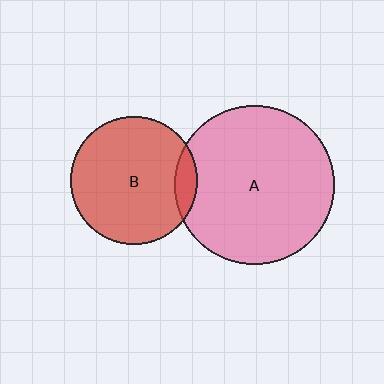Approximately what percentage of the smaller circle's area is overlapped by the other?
Approximately 10%.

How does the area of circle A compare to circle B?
Approximately 1.5 times.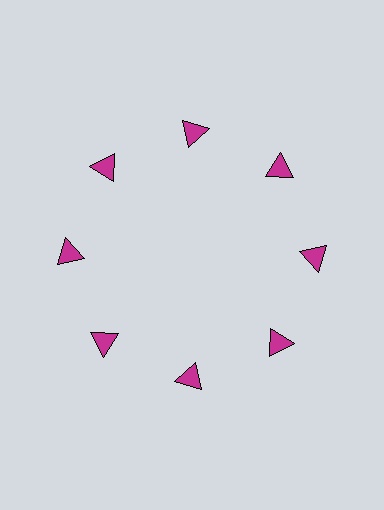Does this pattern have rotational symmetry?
Yes, this pattern has 8-fold rotational symmetry. It looks the same after rotating 45 degrees around the center.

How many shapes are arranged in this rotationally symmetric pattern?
There are 8 shapes, arranged in 8 groups of 1.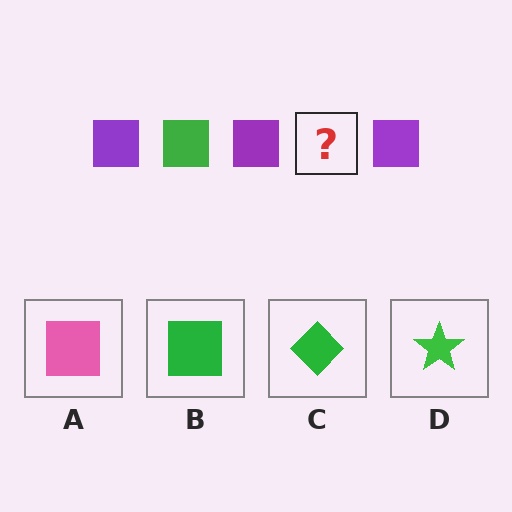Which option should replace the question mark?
Option B.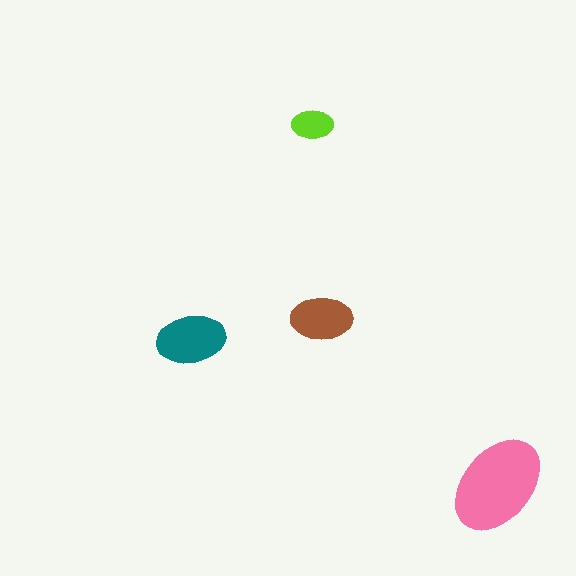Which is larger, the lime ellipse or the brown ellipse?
The brown one.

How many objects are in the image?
There are 4 objects in the image.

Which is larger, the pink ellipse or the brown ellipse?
The pink one.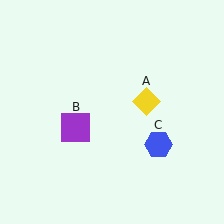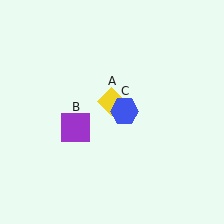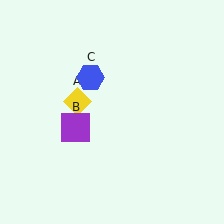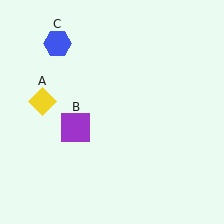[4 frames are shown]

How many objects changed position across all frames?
2 objects changed position: yellow diamond (object A), blue hexagon (object C).